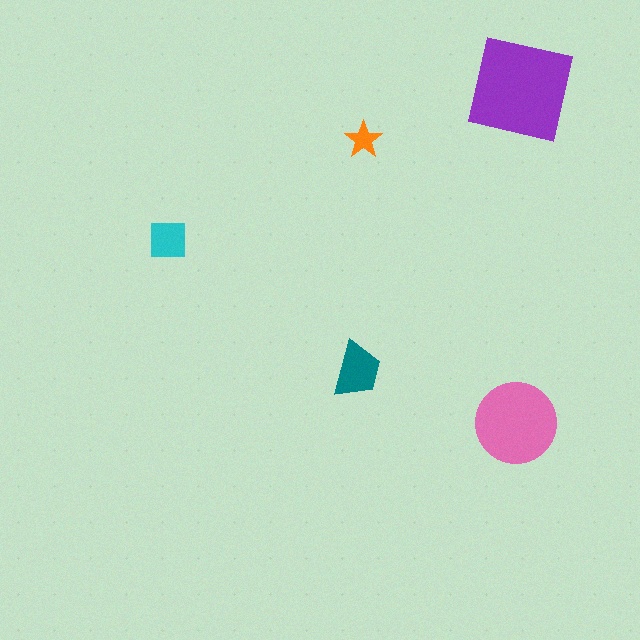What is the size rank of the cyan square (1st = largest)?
4th.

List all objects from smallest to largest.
The orange star, the cyan square, the teal trapezoid, the pink circle, the purple square.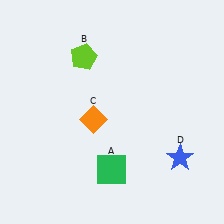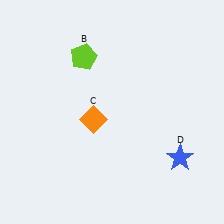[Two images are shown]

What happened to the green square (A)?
The green square (A) was removed in Image 2. It was in the bottom-left area of Image 1.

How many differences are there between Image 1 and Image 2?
There is 1 difference between the two images.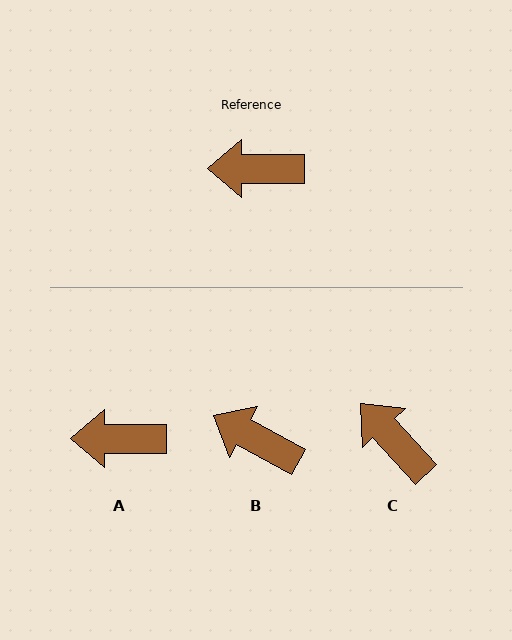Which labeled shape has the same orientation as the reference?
A.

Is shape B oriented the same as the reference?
No, it is off by about 29 degrees.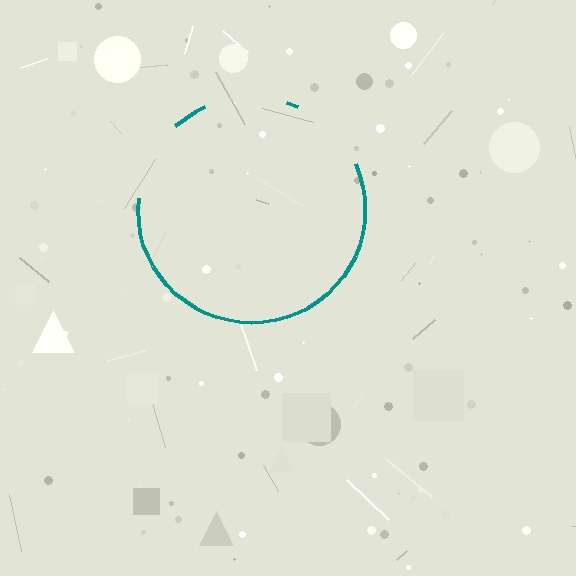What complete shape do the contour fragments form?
The contour fragments form a circle.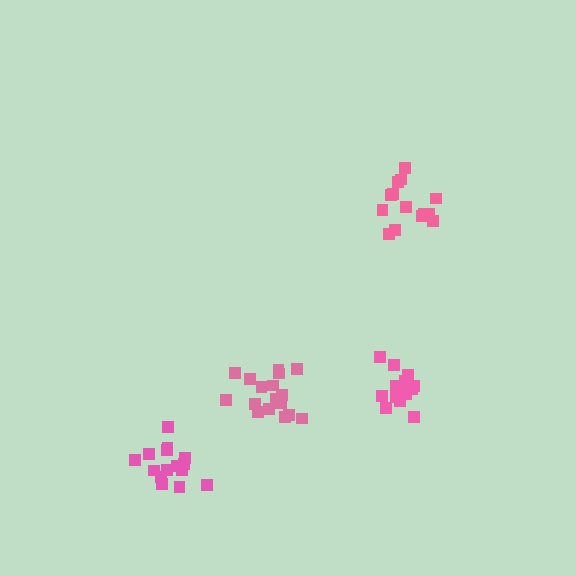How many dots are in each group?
Group 1: 15 dots, Group 2: 17 dots, Group 3: 15 dots, Group 4: 15 dots (62 total).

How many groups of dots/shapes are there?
There are 4 groups.